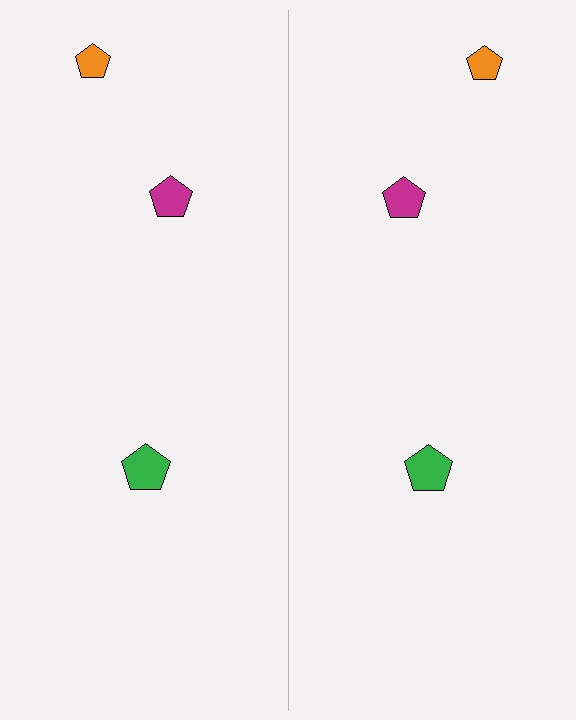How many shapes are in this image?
There are 6 shapes in this image.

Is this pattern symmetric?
Yes, this pattern has bilateral (reflection) symmetry.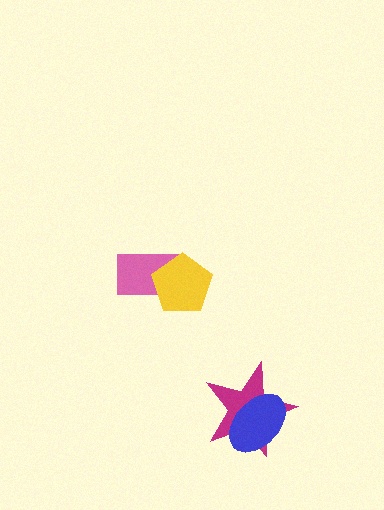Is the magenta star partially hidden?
Yes, it is partially covered by another shape.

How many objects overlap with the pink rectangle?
1 object overlaps with the pink rectangle.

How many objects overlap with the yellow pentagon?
1 object overlaps with the yellow pentagon.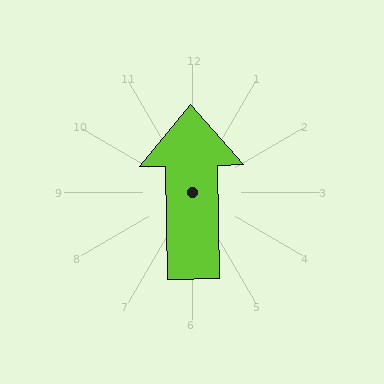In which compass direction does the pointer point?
North.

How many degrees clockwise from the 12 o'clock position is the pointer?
Approximately 359 degrees.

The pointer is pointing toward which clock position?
Roughly 12 o'clock.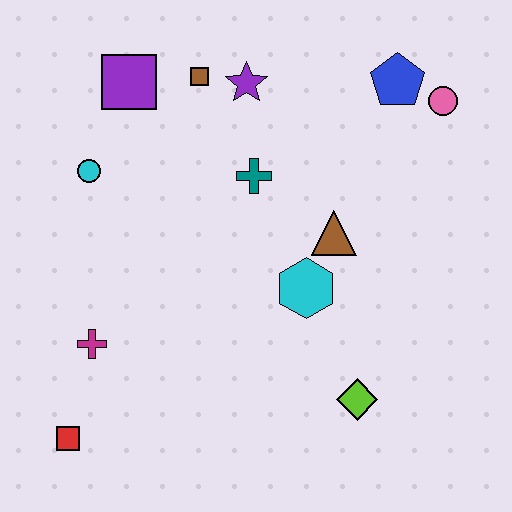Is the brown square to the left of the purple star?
Yes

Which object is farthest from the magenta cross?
The pink circle is farthest from the magenta cross.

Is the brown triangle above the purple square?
No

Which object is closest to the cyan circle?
The purple square is closest to the cyan circle.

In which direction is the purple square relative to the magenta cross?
The purple square is above the magenta cross.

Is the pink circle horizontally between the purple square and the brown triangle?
No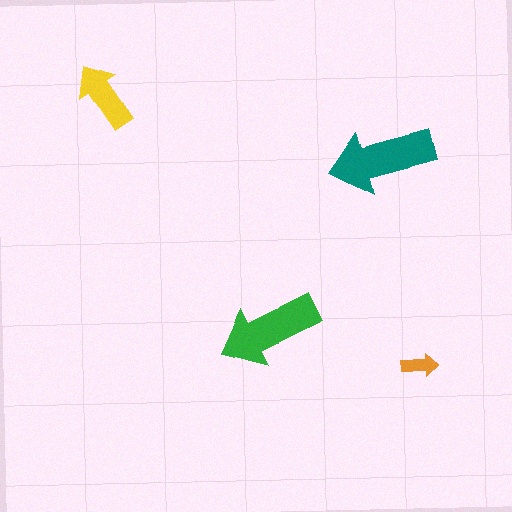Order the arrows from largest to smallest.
the teal one, the green one, the yellow one, the orange one.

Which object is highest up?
The yellow arrow is topmost.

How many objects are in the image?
There are 4 objects in the image.